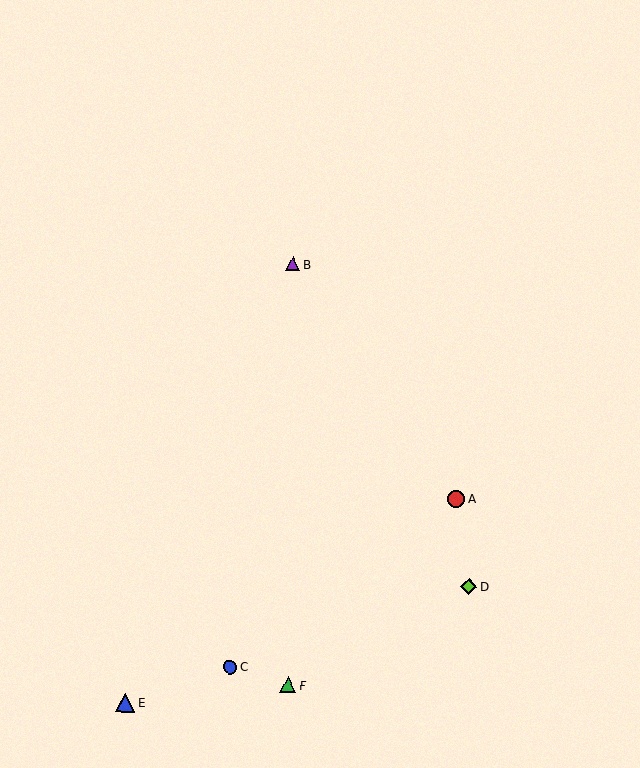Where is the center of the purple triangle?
The center of the purple triangle is at (293, 264).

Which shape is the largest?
The blue triangle (labeled E) is the largest.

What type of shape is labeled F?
Shape F is a green triangle.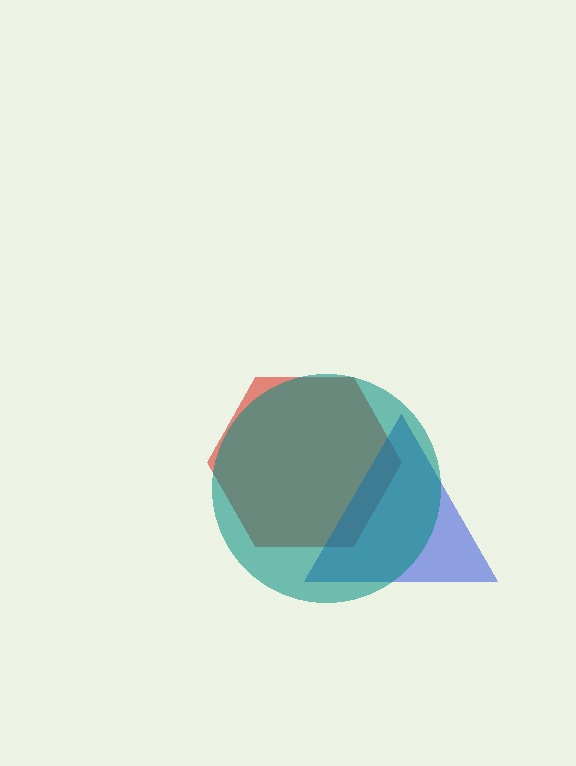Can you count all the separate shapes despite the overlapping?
Yes, there are 3 separate shapes.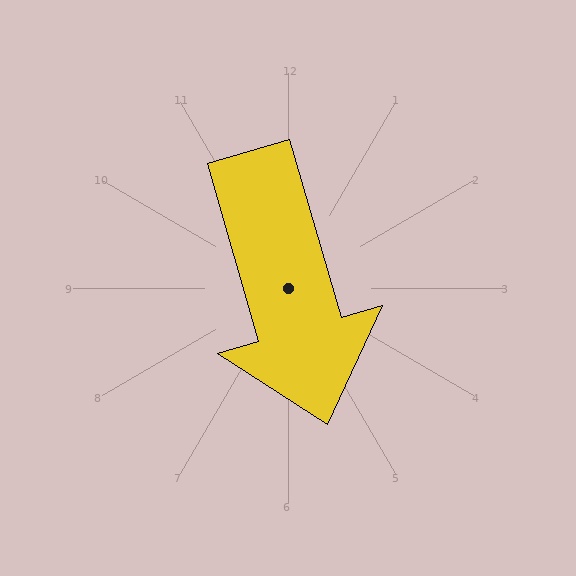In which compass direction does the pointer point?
South.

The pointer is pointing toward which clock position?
Roughly 5 o'clock.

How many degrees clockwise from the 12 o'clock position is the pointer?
Approximately 164 degrees.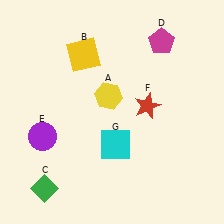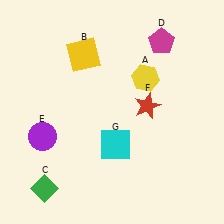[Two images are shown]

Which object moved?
The yellow hexagon (A) moved right.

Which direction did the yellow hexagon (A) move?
The yellow hexagon (A) moved right.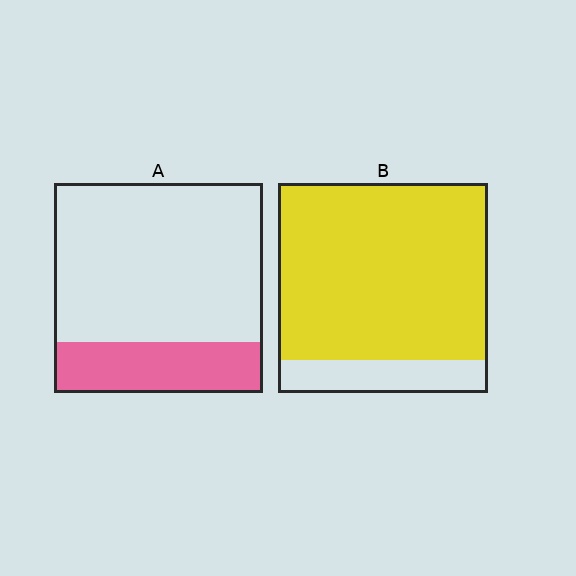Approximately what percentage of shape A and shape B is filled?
A is approximately 25% and B is approximately 85%.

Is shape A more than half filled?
No.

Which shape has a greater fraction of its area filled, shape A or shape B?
Shape B.